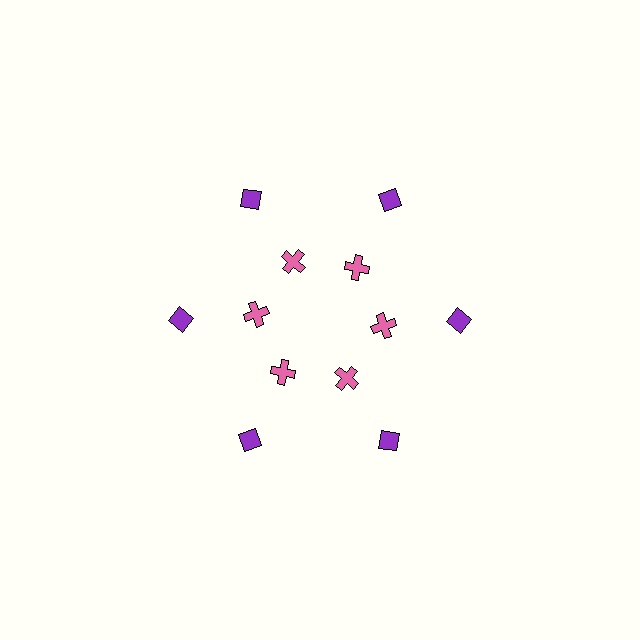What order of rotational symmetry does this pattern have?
This pattern has 6-fold rotational symmetry.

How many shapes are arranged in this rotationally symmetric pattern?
There are 12 shapes, arranged in 6 groups of 2.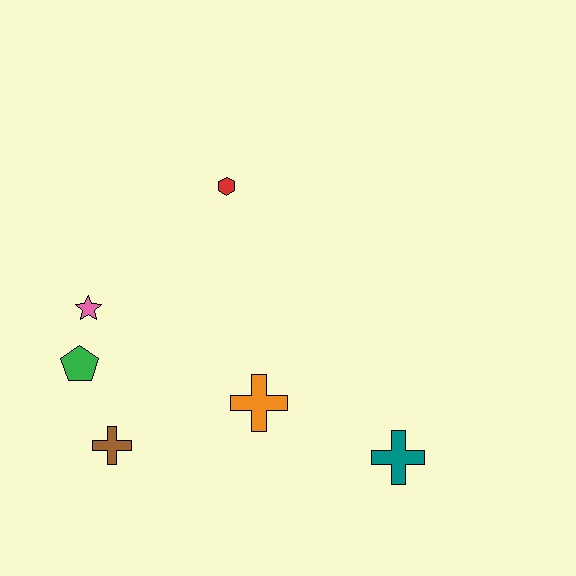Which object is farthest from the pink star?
The teal cross is farthest from the pink star.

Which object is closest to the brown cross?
The green pentagon is closest to the brown cross.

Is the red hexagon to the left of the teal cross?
Yes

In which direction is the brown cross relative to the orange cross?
The brown cross is to the left of the orange cross.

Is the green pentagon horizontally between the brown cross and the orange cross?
No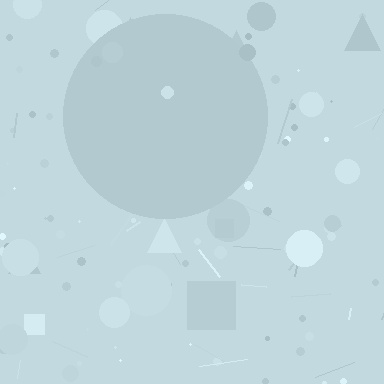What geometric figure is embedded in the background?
A circle is embedded in the background.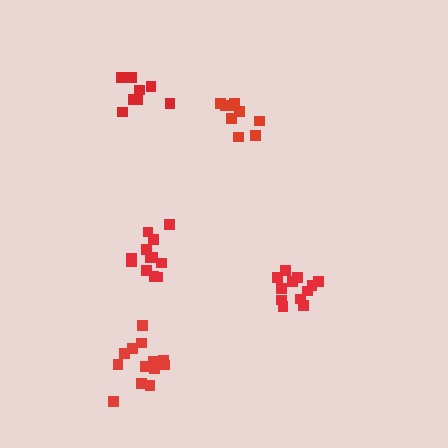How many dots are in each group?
Group 1: 8 dots, Group 2: 12 dots, Group 3: 12 dots, Group 4: 9 dots, Group 5: 13 dots (54 total).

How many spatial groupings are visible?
There are 5 spatial groupings.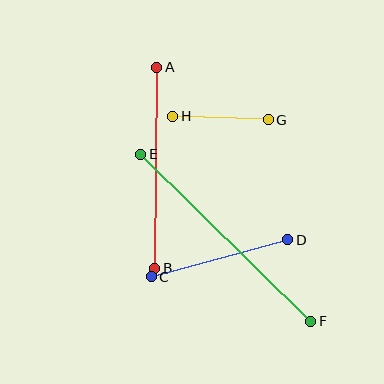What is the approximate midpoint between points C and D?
The midpoint is at approximately (219, 258) pixels.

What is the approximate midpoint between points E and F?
The midpoint is at approximately (226, 238) pixels.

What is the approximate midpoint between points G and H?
The midpoint is at approximately (220, 118) pixels.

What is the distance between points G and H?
The distance is approximately 96 pixels.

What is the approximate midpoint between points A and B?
The midpoint is at approximately (156, 168) pixels.